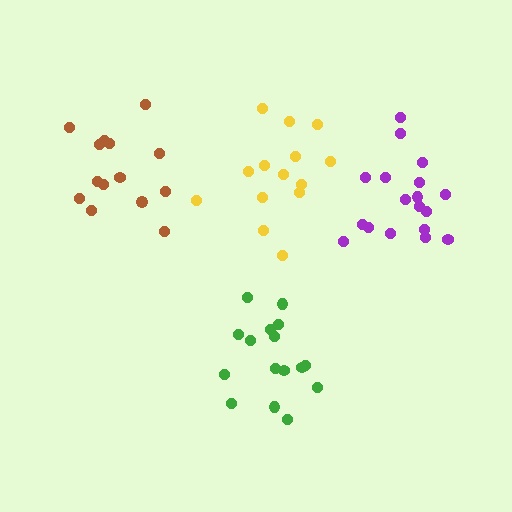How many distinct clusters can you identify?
There are 4 distinct clusters.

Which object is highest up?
The brown cluster is topmost.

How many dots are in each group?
Group 1: 14 dots, Group 2: 16 dots, Group 3: 14 dots, Group 4: 18 dots (62 total).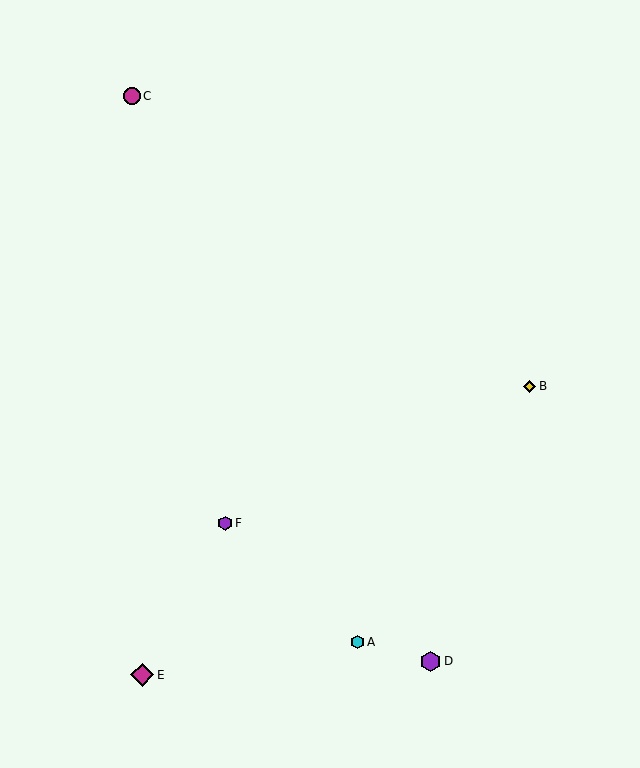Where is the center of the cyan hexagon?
The center of the cyan hexagon is at (357, 642).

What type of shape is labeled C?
Shape C is a magenta circle.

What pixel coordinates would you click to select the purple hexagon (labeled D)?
Click at (431, 661) to select the purple hexagon D.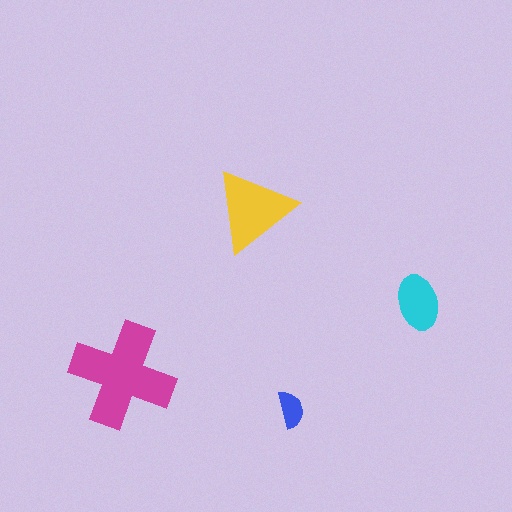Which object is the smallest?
The blue semicircle.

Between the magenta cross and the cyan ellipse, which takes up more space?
The magenta cross.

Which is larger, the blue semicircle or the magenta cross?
The magenta cross.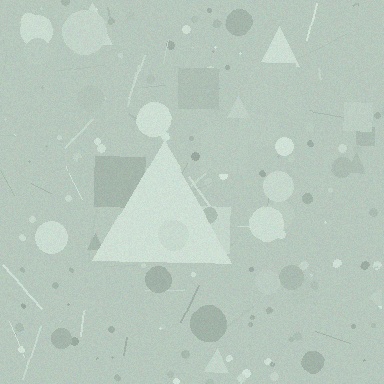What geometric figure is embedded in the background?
A triangle is embedded in the background.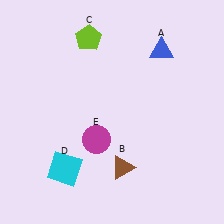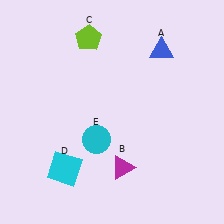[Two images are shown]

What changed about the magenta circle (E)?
In Image 1, E is magenta. In Image 2, it changed to cyan.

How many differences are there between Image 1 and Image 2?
There are 2 differences between the two images.